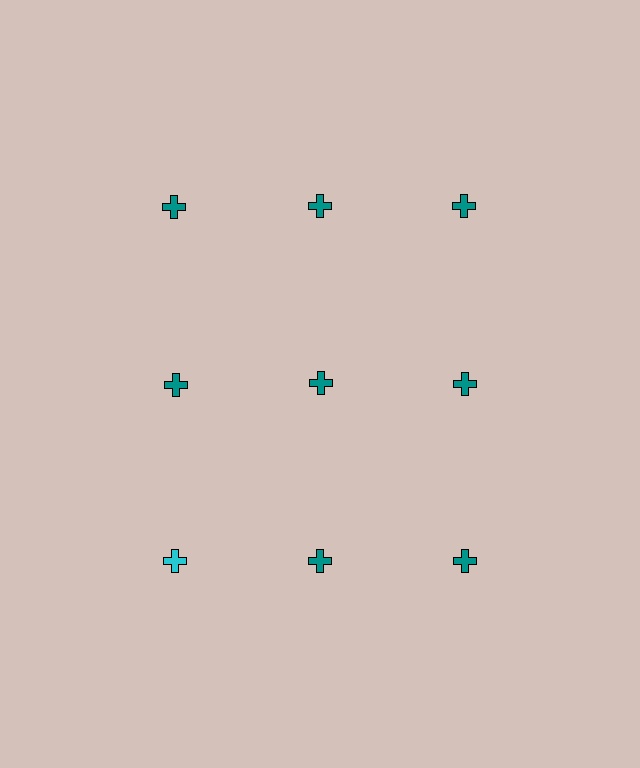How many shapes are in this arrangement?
There are 9 shapes arranged in a grid pattern.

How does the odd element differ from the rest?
It has a different color: cyan instead of teal.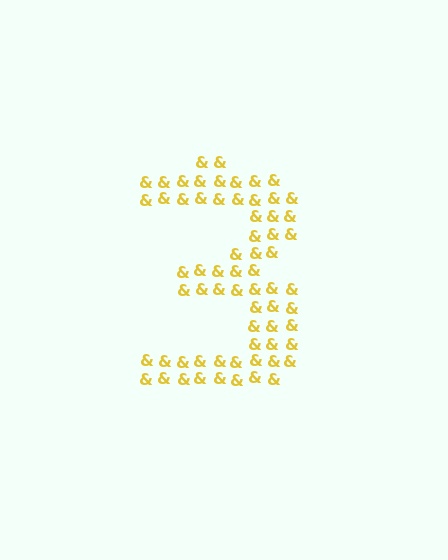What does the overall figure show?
The overall figure shows the digit 3.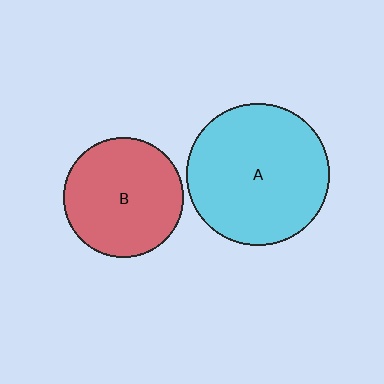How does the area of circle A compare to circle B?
Approximately 1.4 times.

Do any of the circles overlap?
No, none of the circles overlap.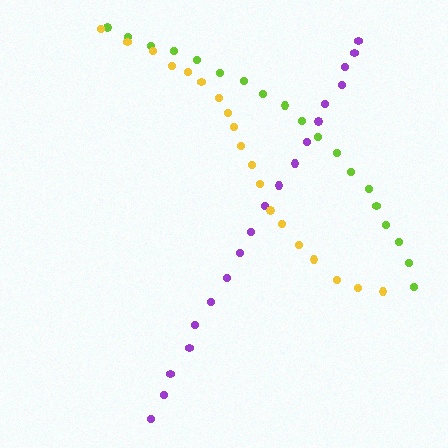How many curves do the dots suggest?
There are 3 distinct paths.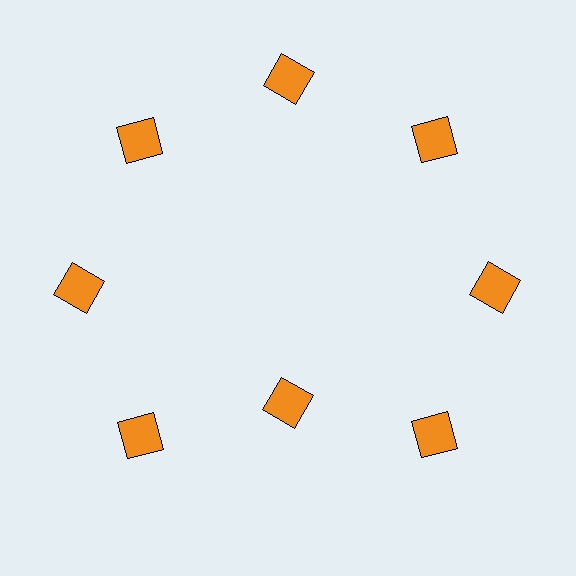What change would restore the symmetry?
The symmetry would be restored by moving it outward, back onto the ring so that all 8 squares sit at equal angles and equal distance from the center.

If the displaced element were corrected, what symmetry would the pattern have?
It would have 8-fold rotational symmetry — the pattern would map onto itself every 45 degrees.